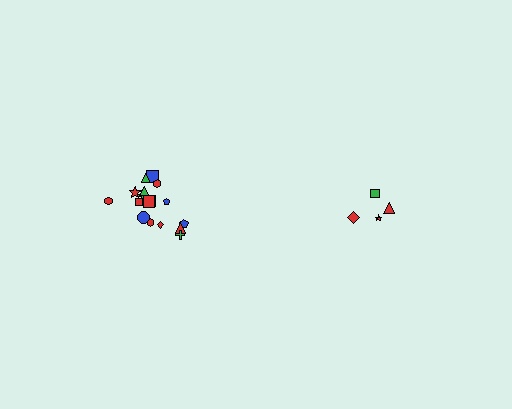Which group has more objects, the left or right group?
The left group.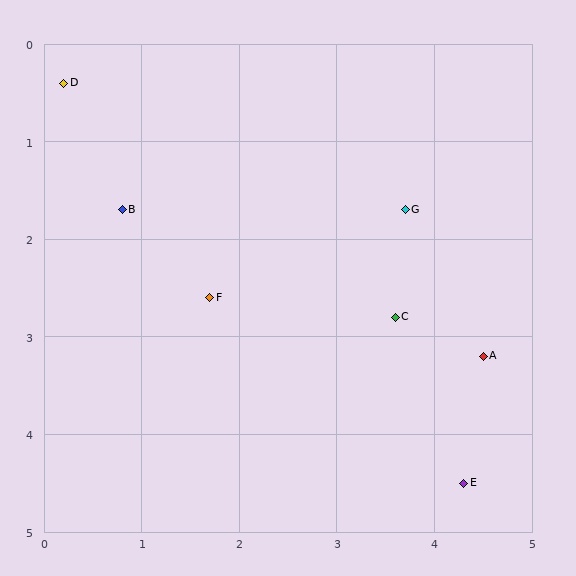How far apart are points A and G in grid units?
Points A and G are about 1.7 grid units apart.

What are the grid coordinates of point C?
Point C is at approximately (3.6, 2.8).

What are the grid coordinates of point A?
Point A is at approximately (4.5, 3.2).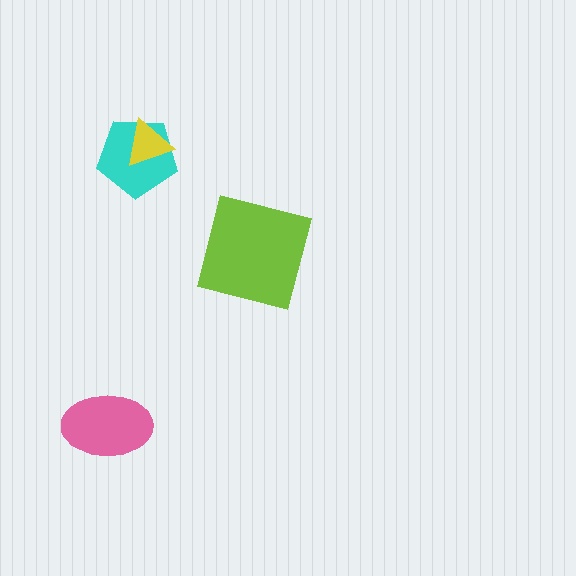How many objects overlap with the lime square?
0 objects overlap with the lime square.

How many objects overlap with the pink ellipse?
0 objects overlap with the pink ellipse.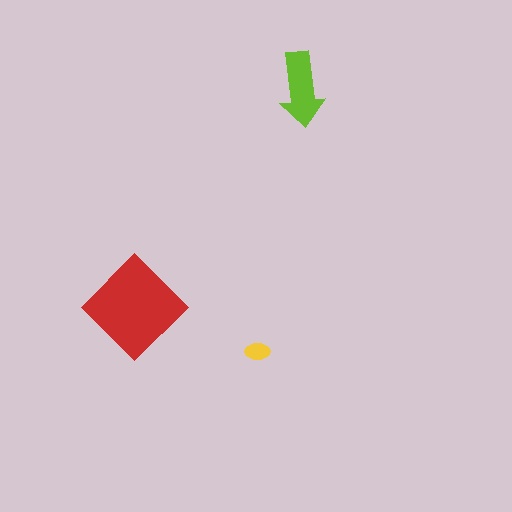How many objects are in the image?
There are 3 objects in the image.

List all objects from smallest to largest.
The yellow ellipse, the lime arrow, the red diamond.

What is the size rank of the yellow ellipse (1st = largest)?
3rd.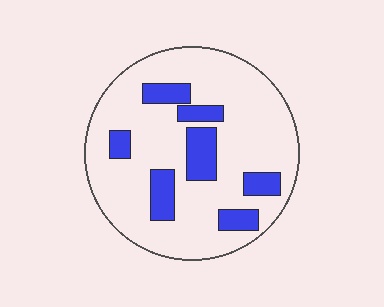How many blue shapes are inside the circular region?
7.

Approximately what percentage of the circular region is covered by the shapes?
Approximately 20%.